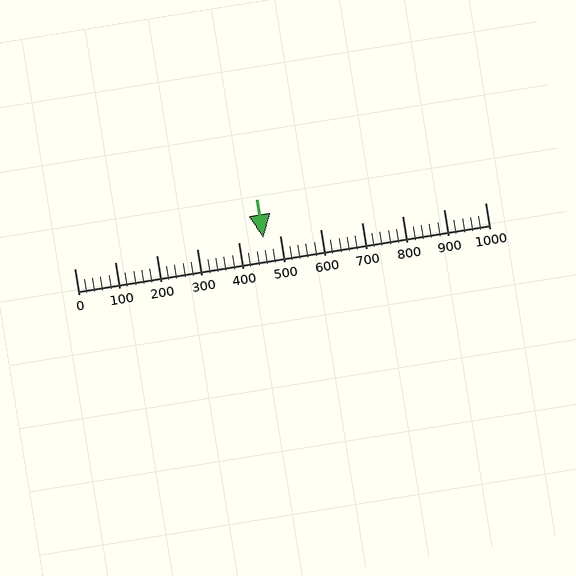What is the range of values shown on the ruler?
The ruler shows values from 0 to 1000.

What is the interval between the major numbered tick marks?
The major tick marks are spaced 100 units apart.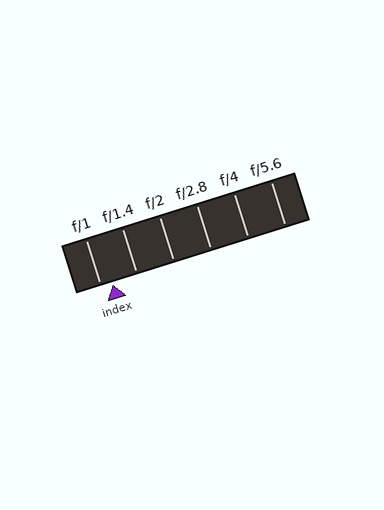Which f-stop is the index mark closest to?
The index mark is closest to f/1.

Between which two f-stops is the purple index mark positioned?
The index mark is between f/1 and f/1.4.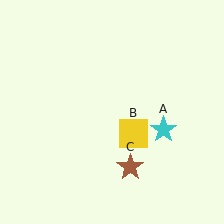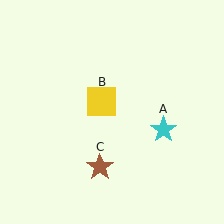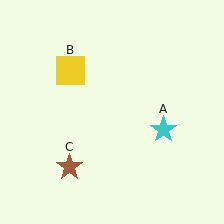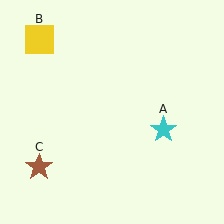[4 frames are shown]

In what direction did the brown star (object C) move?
The brown star (object C) moved left.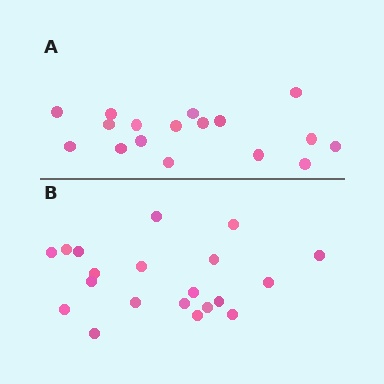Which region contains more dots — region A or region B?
Region B (the bottom region) has more dots.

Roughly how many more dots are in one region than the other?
Region B has just a few more — roughly 2 or 3 more dots than region A.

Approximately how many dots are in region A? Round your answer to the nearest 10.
About 20 dots. (The exact count is 17, which rounds to 20.)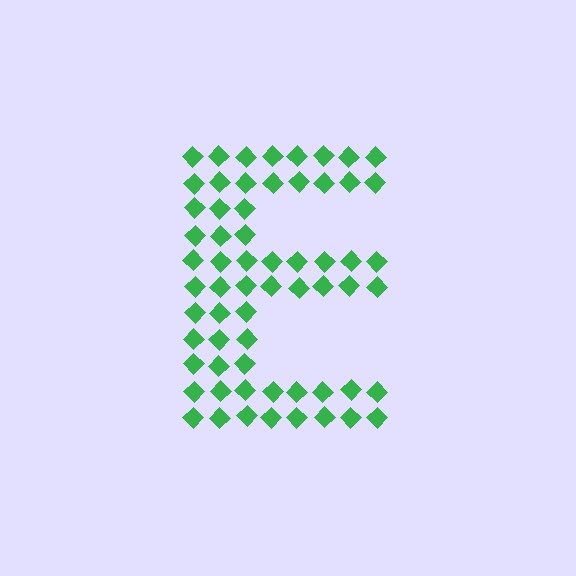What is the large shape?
The large shape is the letter E.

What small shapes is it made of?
It is made of small diamonds.